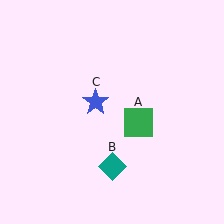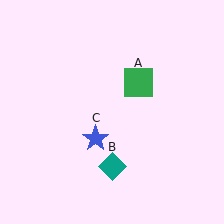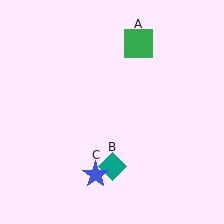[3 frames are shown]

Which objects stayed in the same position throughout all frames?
Teal diamond (object B) remained stationary.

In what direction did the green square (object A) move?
The green square (object A) moved up.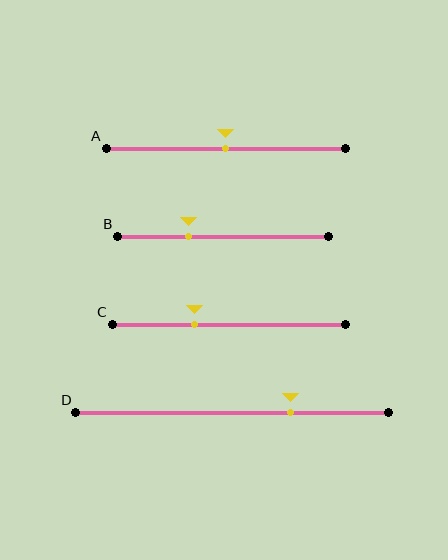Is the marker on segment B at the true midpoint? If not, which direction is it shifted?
No, the marker on segment B is shifted to the left by about 17% of the segment length.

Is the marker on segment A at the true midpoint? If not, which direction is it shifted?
Yes, the marker on segment A is at the true midpoint.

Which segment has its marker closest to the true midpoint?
Segment A has its marker closest to the true midpoint.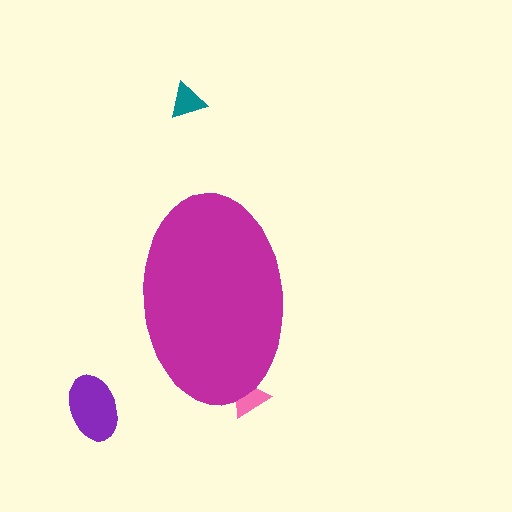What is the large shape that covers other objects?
A magenta ellipse.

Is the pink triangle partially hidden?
Yes, the pink triangle is partially hidden behind the magenta ellipse.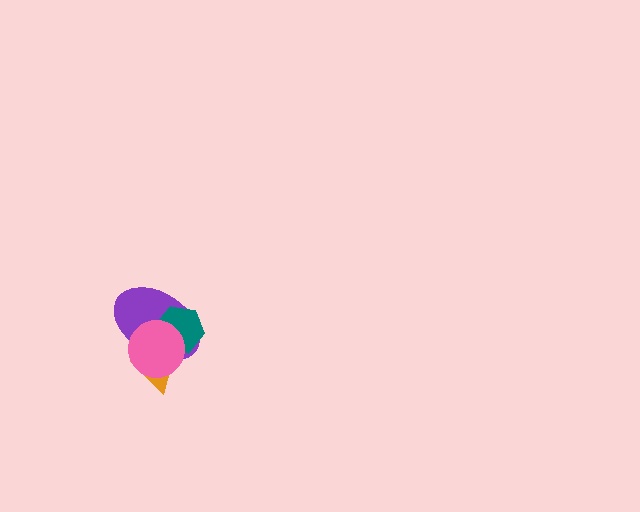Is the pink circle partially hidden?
No, no other shape covers it.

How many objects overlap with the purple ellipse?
3 objects overlap with the purple ellipse.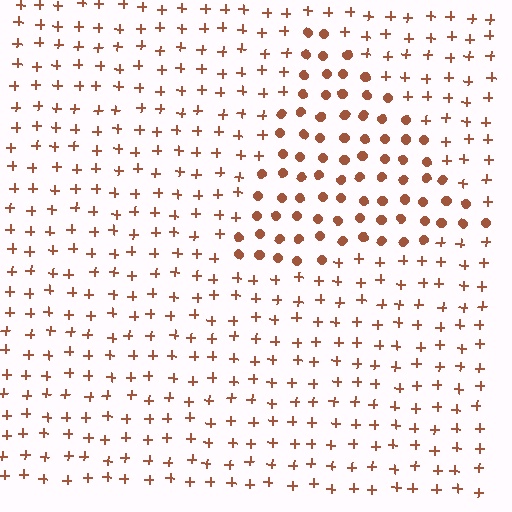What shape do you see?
I see a triangle.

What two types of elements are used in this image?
The image uses circles inside the triangle region and plus signs outside it.